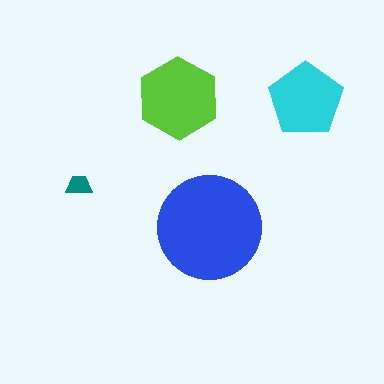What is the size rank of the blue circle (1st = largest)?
1st.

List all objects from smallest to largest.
The teal trapezoid, the cyan pentagon, the lime hexagon, the blue circle.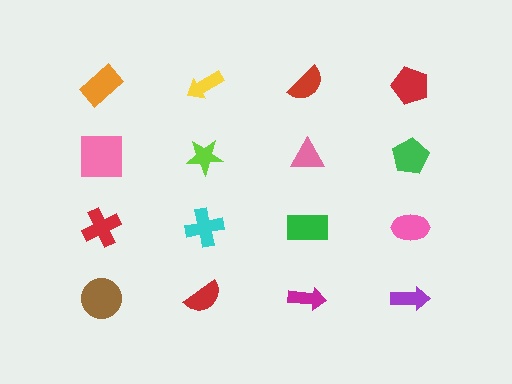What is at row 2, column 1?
A pink square.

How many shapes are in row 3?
4 shapes.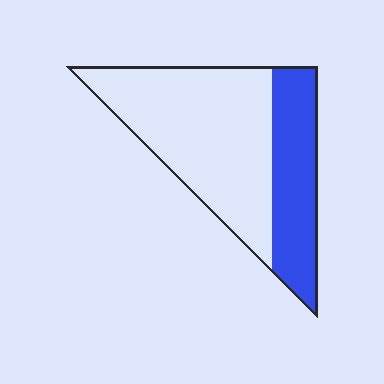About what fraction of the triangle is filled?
About one third (1/3).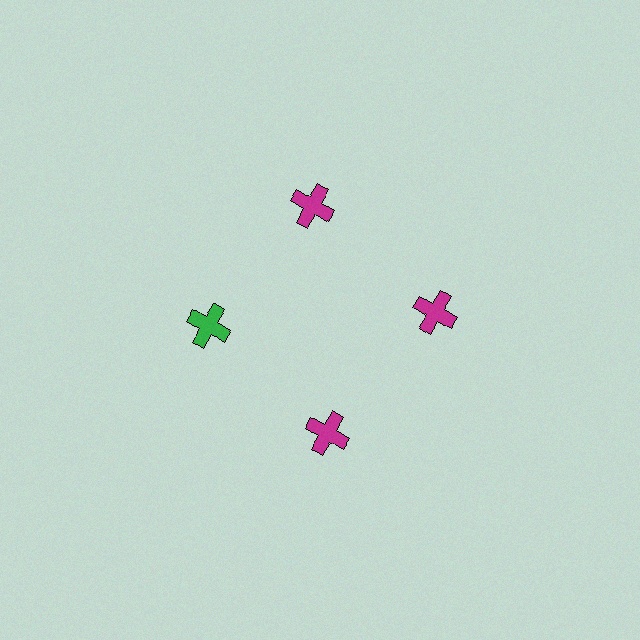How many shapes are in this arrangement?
There are 4 shapes arranged in a ring pattern.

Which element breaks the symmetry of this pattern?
The green cross at roughly the 9 o'clock position breaks the symmetry. All other shapes are magenta crosses.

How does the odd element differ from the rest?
It has a different color: green instead of magenta.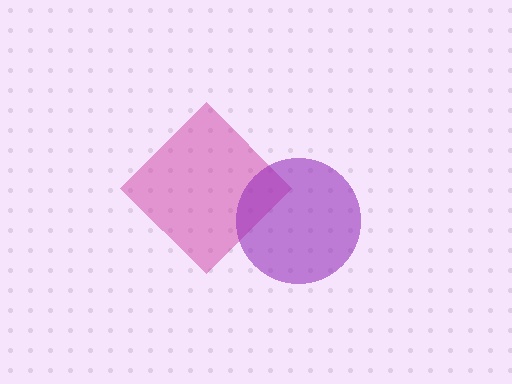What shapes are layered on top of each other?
The layered shapes are: a magenta diamond, a purple circle.